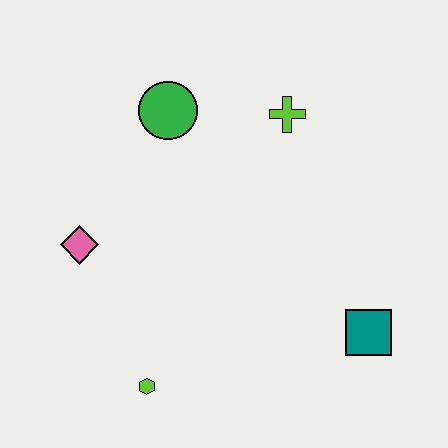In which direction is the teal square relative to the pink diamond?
The teal square is to the right of the pink diamond.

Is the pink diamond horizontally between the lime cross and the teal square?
No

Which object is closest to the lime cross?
The green circle is closest to the lime cross.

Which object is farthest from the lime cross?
The lime hexagon is farthest from the lime cross.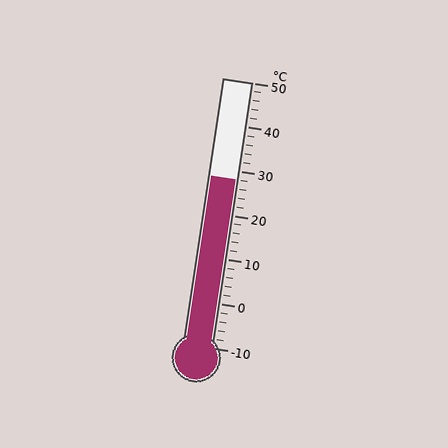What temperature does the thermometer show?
The thermometer shows approximately 28°C.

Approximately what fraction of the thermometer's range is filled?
The thermometer is filled to approximately 65% of its range.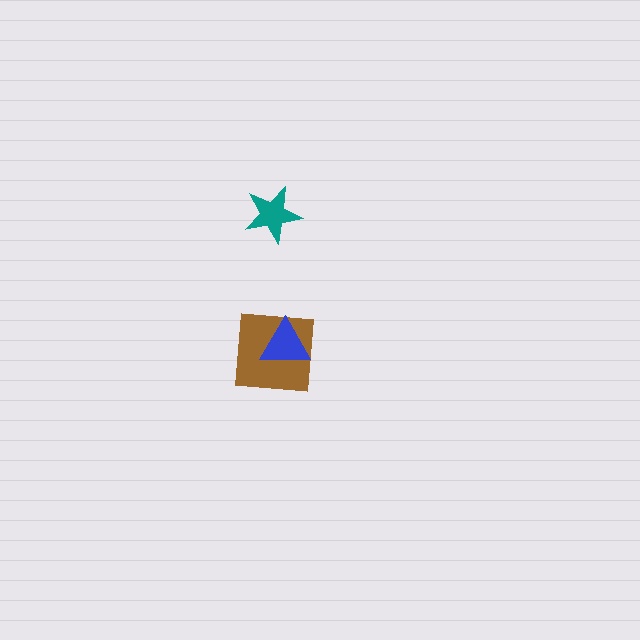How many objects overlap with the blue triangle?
1 object overlaps with the blue triangle.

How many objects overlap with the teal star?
0 objects overlap with the teal star.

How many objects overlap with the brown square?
1 object overlaps with the brown square.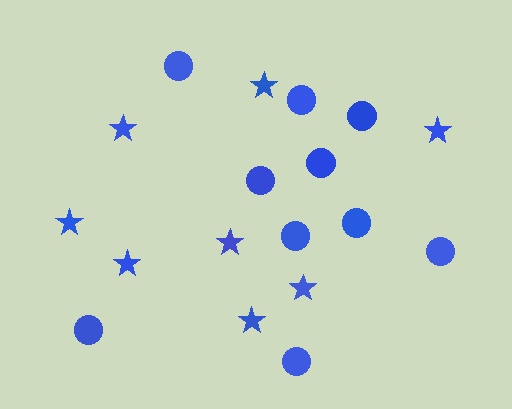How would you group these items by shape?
There are 2 groups: one group of stars (8) and one group of circles (10).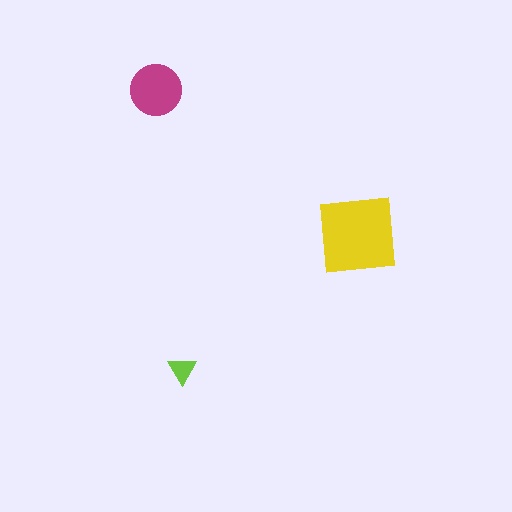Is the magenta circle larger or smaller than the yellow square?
Smaller.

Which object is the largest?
The yellow square.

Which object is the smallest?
The lime triangle.